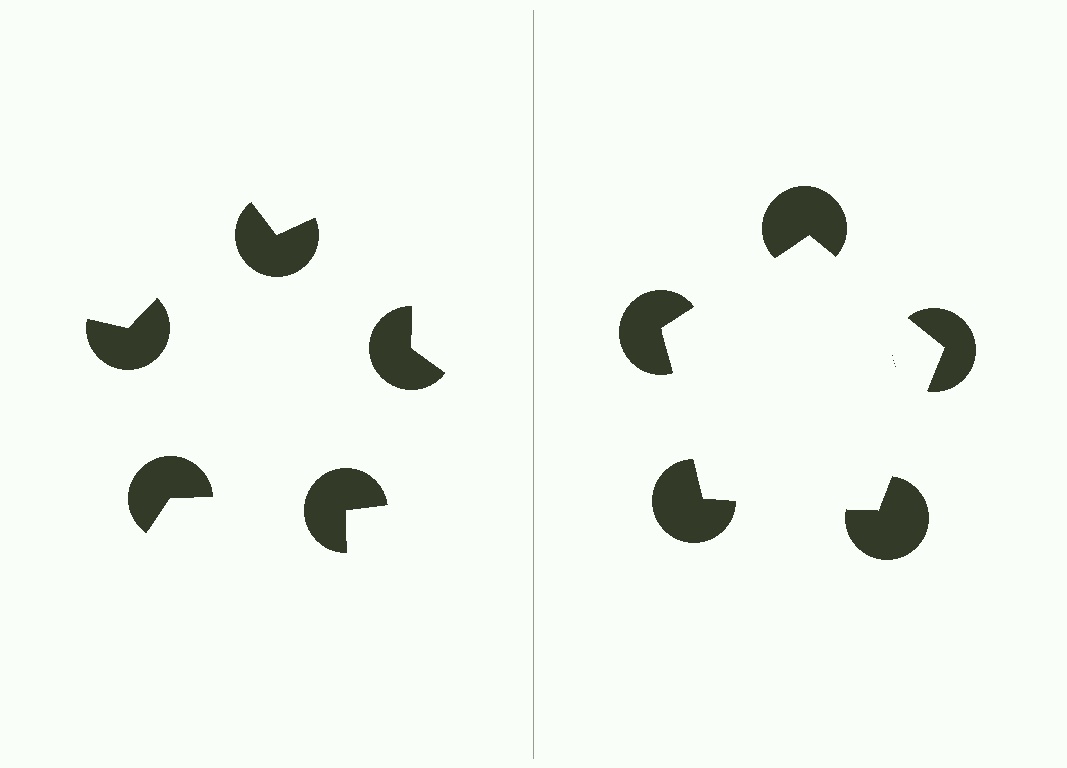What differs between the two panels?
The pac-man discs are positioned identically on both sides; only the wedge orientations differ. On the right they align to a pentagon; on the left they are misaligned.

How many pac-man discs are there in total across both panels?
10 — 5 on each side.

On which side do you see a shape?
An illusory pentagon appears on the right side. On the left side the wedge cuts are rotated, so no coherent shape forms.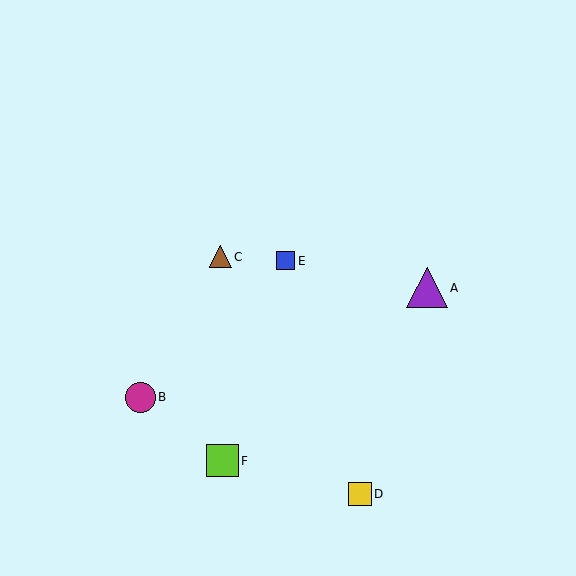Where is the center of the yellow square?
The center of the yellow square is at (360, 494).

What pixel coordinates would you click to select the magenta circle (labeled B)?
Click at (140, 397) to select the magenta circle B.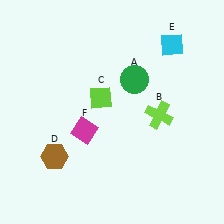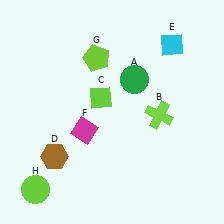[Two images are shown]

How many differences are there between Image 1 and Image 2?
There are 2 differences between the two images.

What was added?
A lime pentagon (G), a lime circle (H) were added in Image 2.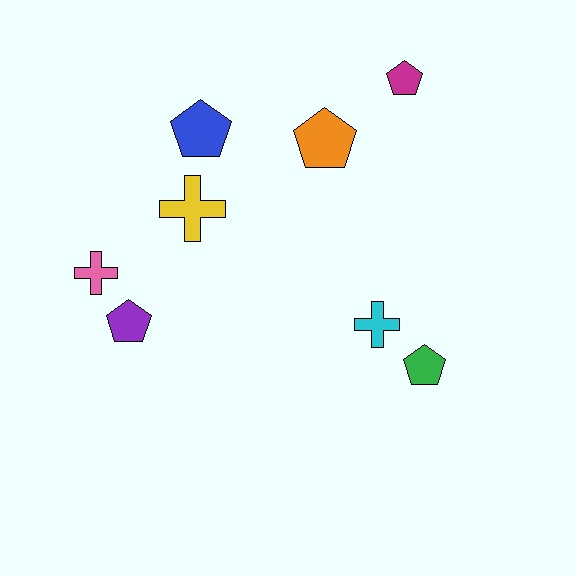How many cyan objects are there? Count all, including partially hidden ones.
There is 1 cyan object.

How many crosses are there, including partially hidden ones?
There are 3 crosses.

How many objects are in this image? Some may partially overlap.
There are 8 objects.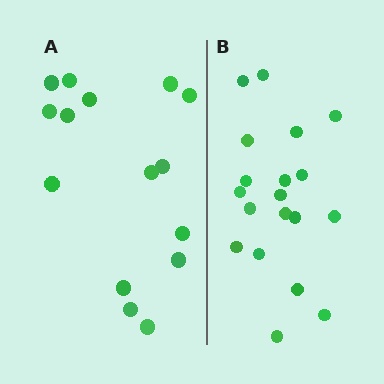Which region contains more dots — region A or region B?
Region B (the right region) has more dots.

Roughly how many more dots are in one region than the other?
Region B has about 4 more dots than region A.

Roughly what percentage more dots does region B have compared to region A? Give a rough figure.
About 25% more.